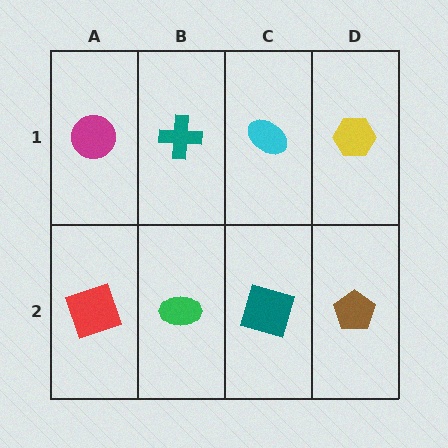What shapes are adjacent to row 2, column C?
A cyan ellipse (row 1, column C), a green ellipse (row 2, column B), a brown pentagon (row 2, column D).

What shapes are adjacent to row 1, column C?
A teal square (row 2, column C), a teal cross (row 1, column B), a yellow hexagon (row 1, column D).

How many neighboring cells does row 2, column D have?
2.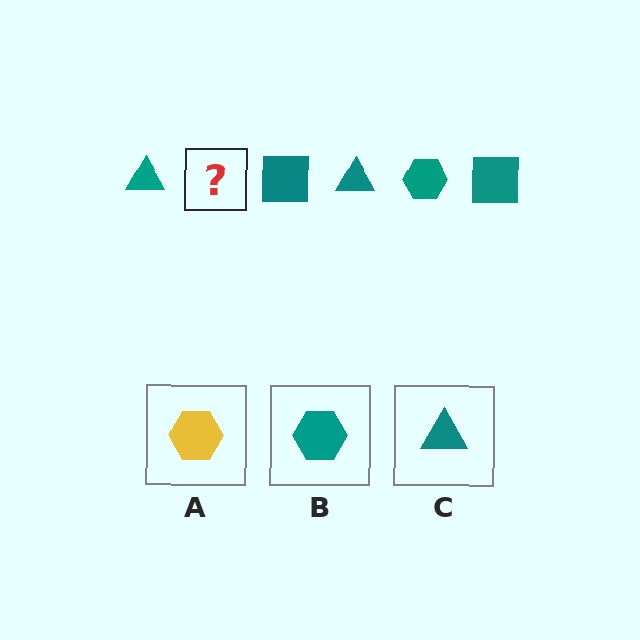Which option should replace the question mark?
Option B.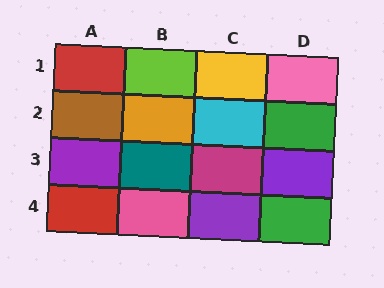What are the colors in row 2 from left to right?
Brown, orange, cyan, green.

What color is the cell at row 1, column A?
Red.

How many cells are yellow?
1 cell is yellow.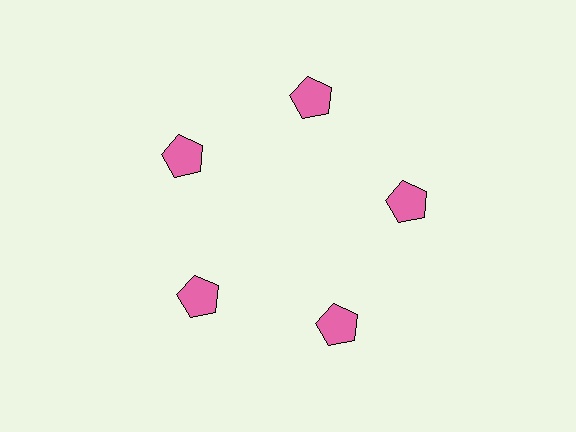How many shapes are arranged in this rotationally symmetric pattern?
There are 5 shapes, arranged in 5 groups of 1.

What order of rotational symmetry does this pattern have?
This pattern has 5-fold rotational symmetry.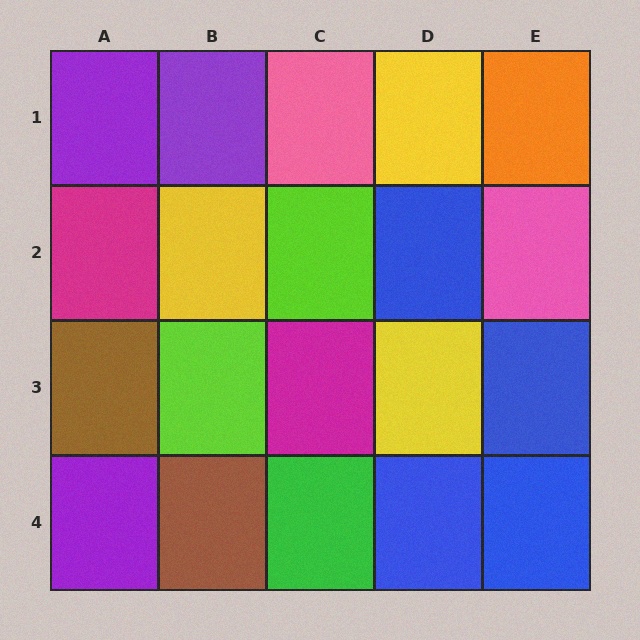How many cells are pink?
2 cells are pink.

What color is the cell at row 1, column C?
Pink.